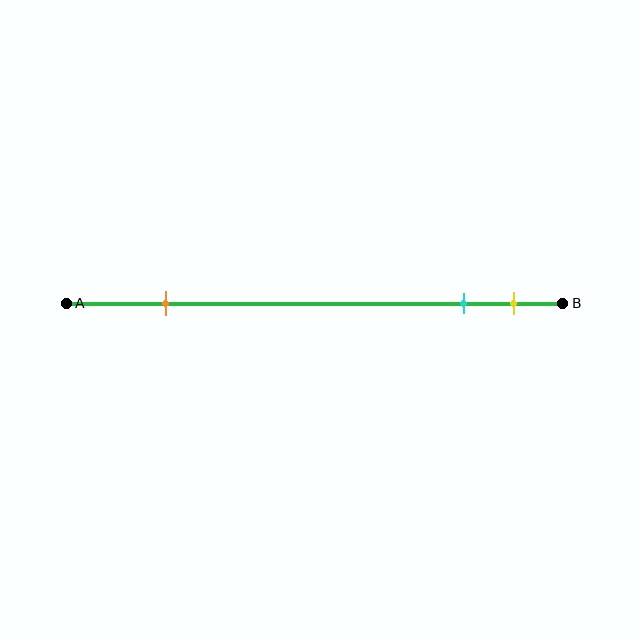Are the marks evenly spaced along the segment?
No, the marks are not evenly spaced.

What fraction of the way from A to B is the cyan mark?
The cyan mark is approximately 80% (0.8) of the way from A to B.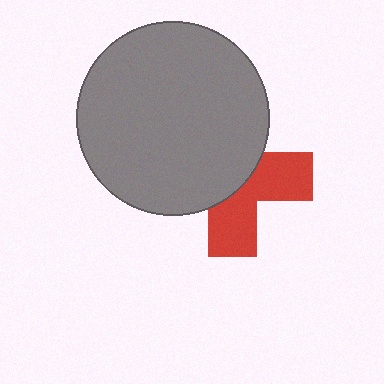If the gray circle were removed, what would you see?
You would see the complete red cross.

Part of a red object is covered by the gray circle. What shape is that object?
It is a cross.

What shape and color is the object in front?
The object in front is a gray circle.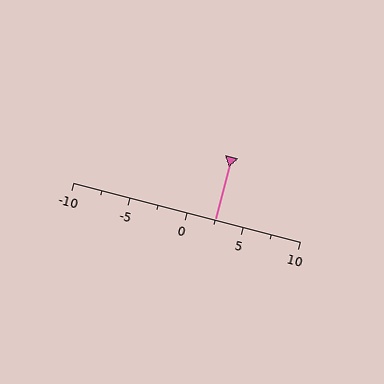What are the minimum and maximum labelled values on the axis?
The axis runs from -10 to 10.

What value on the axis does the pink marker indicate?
The marker indicates approximately 2.5.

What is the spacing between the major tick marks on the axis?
The major ticks are spaced 5 apart.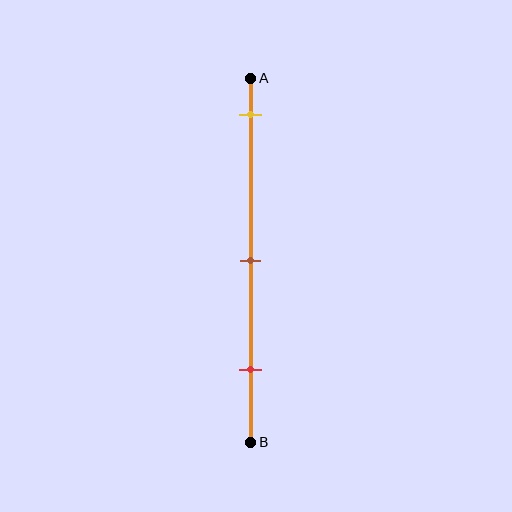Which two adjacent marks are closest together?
The brown and red marks are the closest adjacent pair.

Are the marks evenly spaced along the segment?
Yes, the marks are approximately evenly spaced.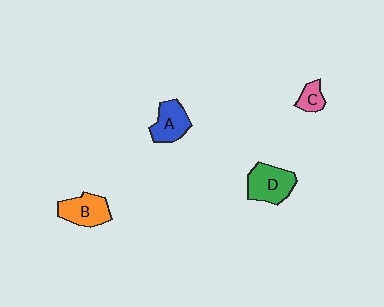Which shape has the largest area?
Shape D (green).